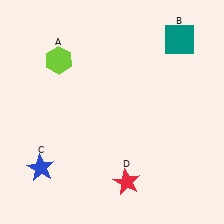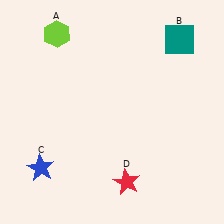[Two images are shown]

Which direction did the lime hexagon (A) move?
The lime hexagon (A) moved up.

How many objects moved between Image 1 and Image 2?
1 object moved between the two images.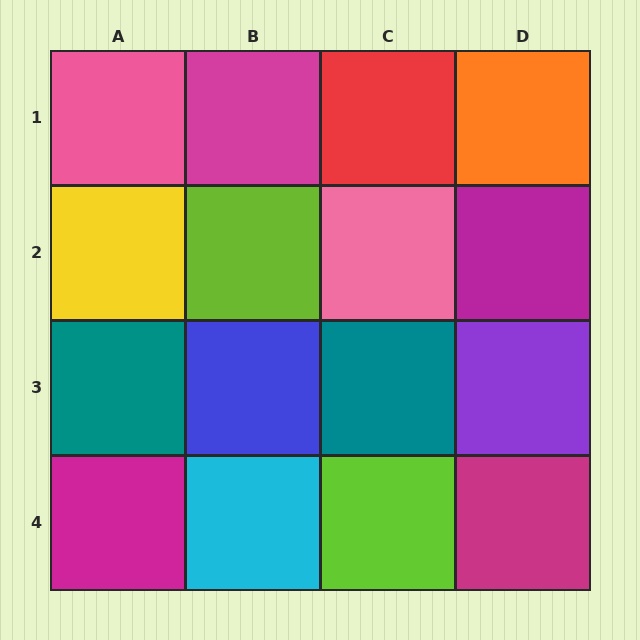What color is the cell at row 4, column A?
Magenta.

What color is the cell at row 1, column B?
Magenta.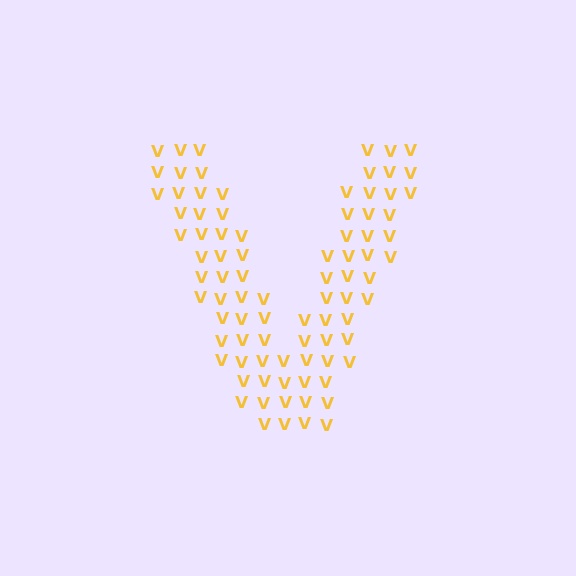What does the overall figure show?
The overall figure shows the letter V.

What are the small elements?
The small elements are letter V's.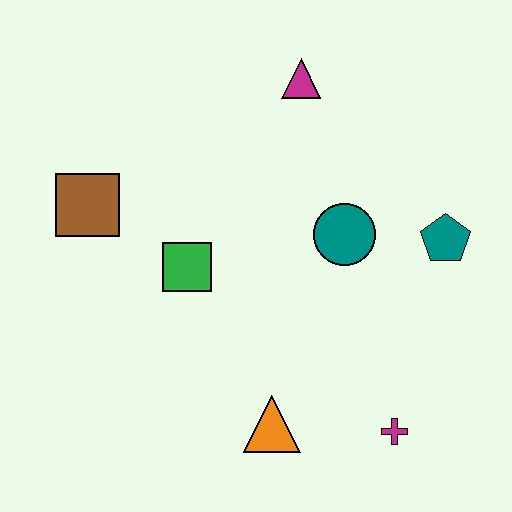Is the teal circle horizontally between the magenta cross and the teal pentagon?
No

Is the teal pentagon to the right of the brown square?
Yes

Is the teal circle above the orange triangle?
Yes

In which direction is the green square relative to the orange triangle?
The green square is above the orange triangle.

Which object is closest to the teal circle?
The teal pentagon is closest to the teal circle.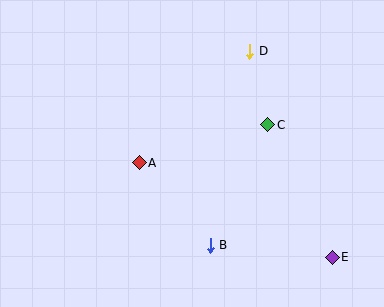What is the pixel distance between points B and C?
The distance between B and C is 133 pixels.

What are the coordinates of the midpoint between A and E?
The midpoint between A and E is at (236, 210).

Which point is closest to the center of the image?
Point A at (139, 163) is closest to the center.